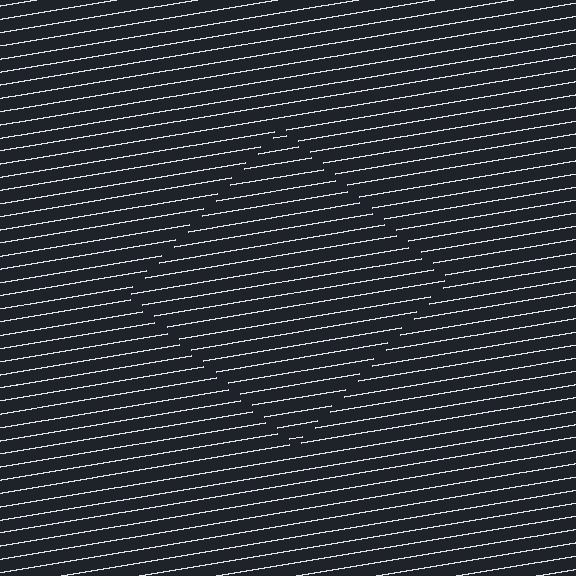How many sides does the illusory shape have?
4 sides — the line-ends trace a square.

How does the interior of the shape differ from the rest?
The interior of the shape contains the same grating, shifted by half a period — the contour is defined by the phase discontinuity where line-ends from the inner and outer gratings abut.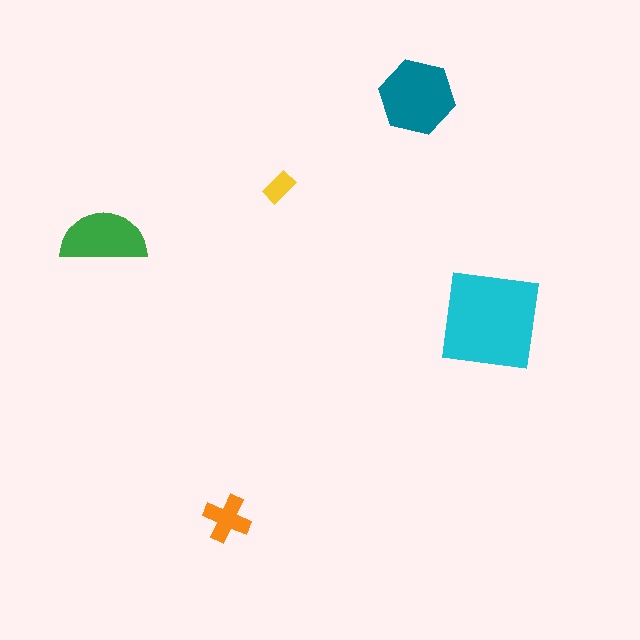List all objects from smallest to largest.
The yellow rectangle, the orange cross, the green semicircle, the teal hexagon, the cyan square.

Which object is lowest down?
The orange cross is bottommost.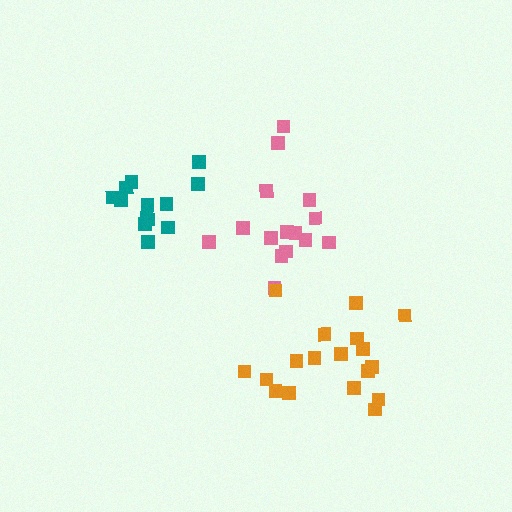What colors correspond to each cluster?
The clusters are colored: teal, pink, orange.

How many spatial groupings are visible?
There are 3 spatial groupings.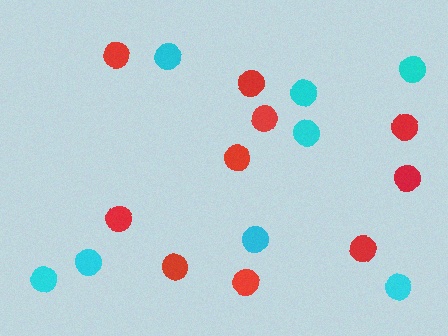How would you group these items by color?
There are 2 groups: one group of red circles (10) and one group of cyan circles (8).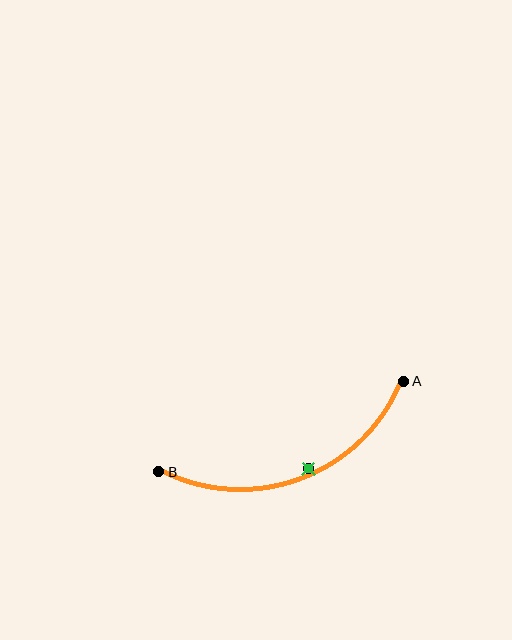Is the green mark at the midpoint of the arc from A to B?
No — the green mark does not lie on the arc at all. It sits slightly inside the curve.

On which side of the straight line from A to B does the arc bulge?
The arc bulges below the straight line connecting A and B.